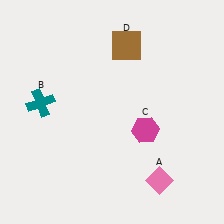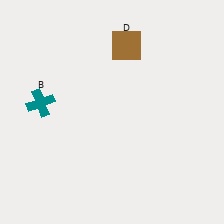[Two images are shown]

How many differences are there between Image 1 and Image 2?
There are 2 differences between the two images.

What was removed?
The pink diamond (A), the magenta hexagon (C) were removed in Image 2.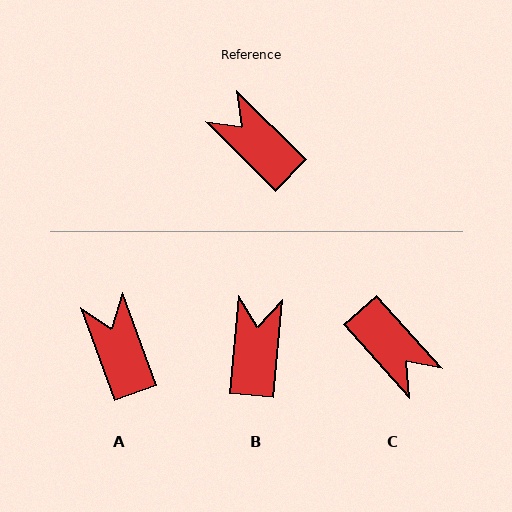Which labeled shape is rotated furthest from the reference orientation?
C, about 176 degrees away.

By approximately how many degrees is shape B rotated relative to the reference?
Approximately 50 degrees clockwise.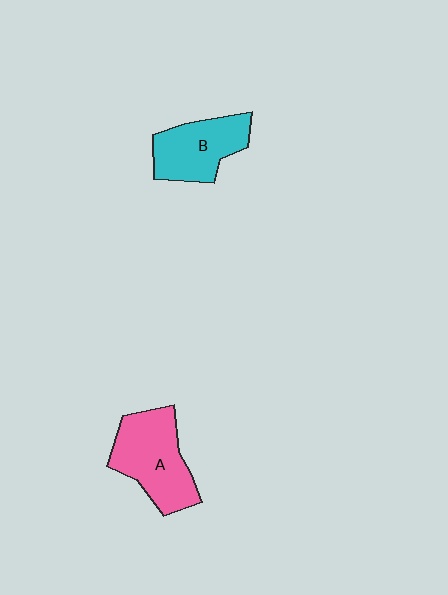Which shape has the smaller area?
Shape B (cyan).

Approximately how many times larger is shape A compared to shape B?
Approximately 1.2 times.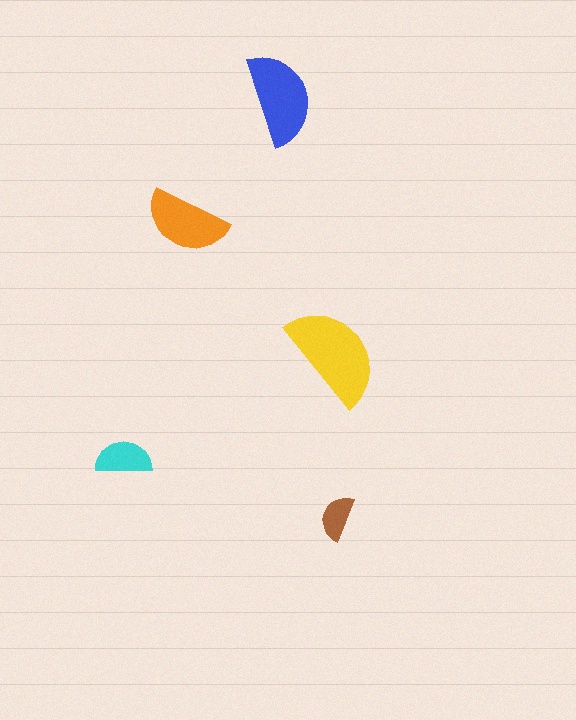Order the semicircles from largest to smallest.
the yellow one, the blue one, the orange one, the cyan one, the brown one.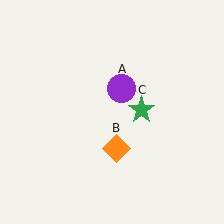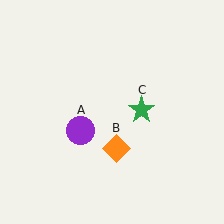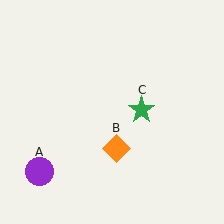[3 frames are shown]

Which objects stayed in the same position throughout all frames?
Orange diamond (object B) and green star (object C) remained stationary.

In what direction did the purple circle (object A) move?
The purple circle (object A) moved down and to the left.